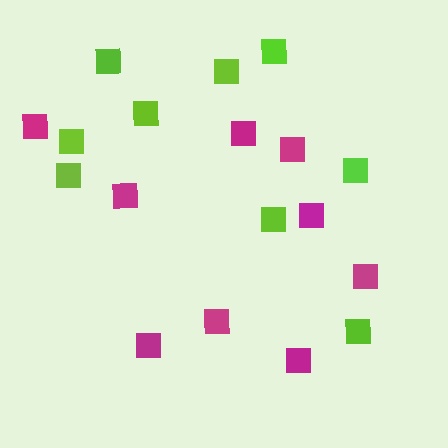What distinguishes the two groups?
There are 2 groups: one group of magenta squares (9) and one group of lime squares (9).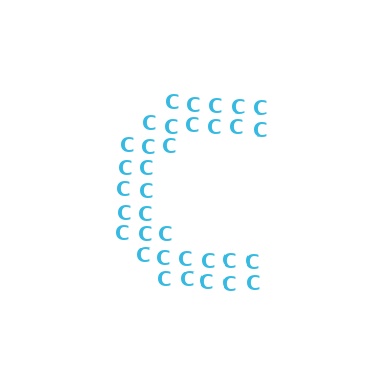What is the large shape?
The large shape is the letter C.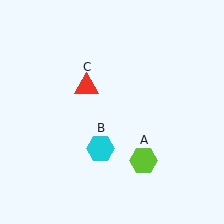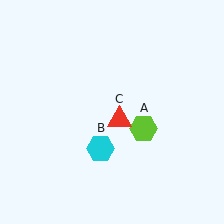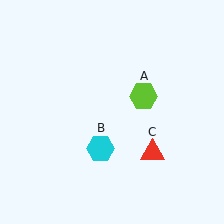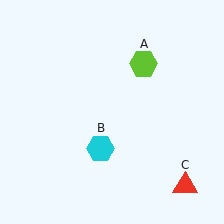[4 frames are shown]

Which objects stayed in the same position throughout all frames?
Cyan hexagon (object B) remained stationary.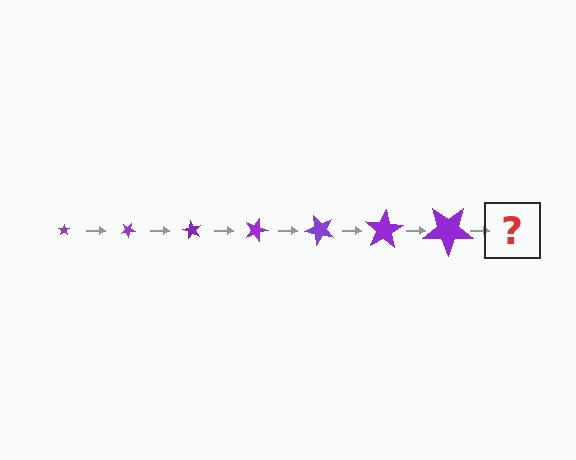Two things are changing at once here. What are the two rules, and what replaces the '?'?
The two rules are that the star grows larger each step and it rotates 30 degrees each step. The '?' should be a star, larger than the previous one and rotated 210 degrees from the start.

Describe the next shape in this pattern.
It should be a star, larger than the previous one and rotated 210 degrees from the start.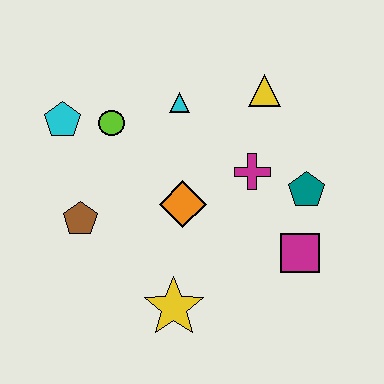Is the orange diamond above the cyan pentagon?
No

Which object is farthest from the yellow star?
The yellow triangle is farthest from the yellow star.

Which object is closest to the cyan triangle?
The lime circle is closest to the cyan triangle.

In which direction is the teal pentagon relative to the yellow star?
The teal pentagon is to the right of the yellow star.